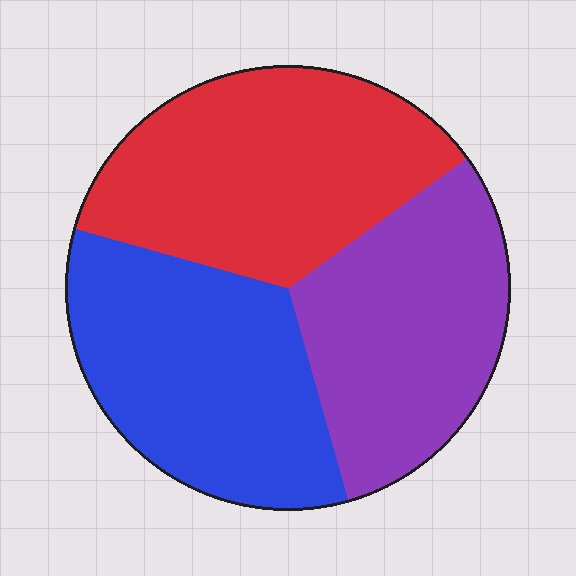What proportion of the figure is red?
Red covers around 35% of the figure.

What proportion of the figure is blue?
Blue covers 34% of the figure.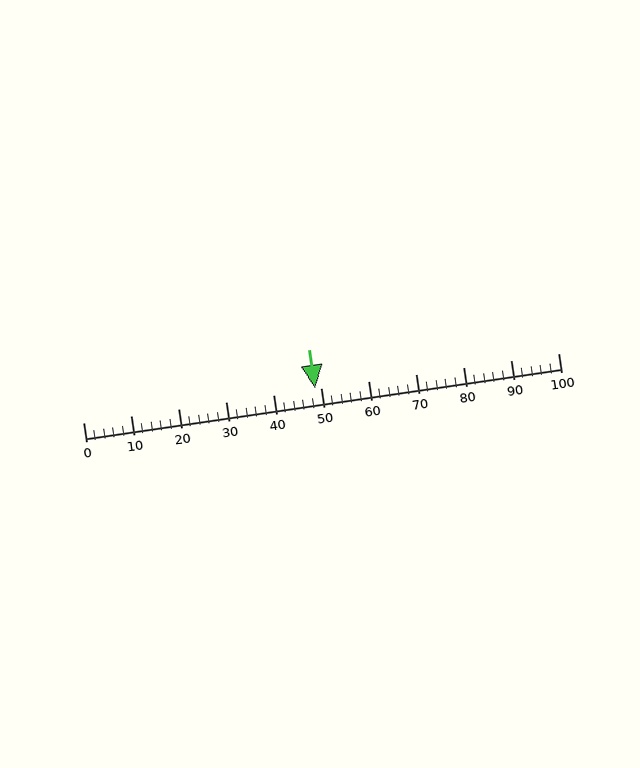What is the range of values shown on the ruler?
The ruler shows values from 0 to 100.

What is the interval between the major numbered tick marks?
The major tick marks are spaced 10 units apart.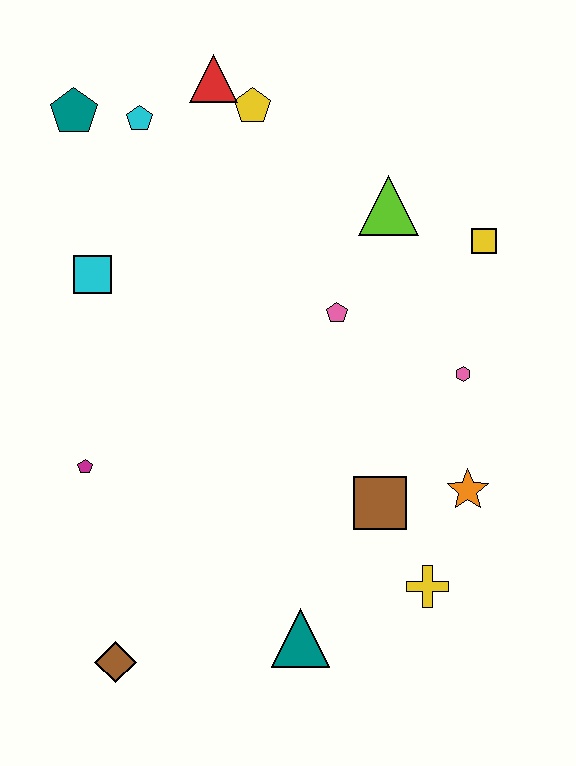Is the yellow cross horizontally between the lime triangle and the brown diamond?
No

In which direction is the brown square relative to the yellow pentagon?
The brown square is below the yellow pentagon.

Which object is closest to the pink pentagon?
The lime triangle is closest to the pink pentagon.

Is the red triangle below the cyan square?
No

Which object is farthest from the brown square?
The teal pentagon is farthest from the brown square.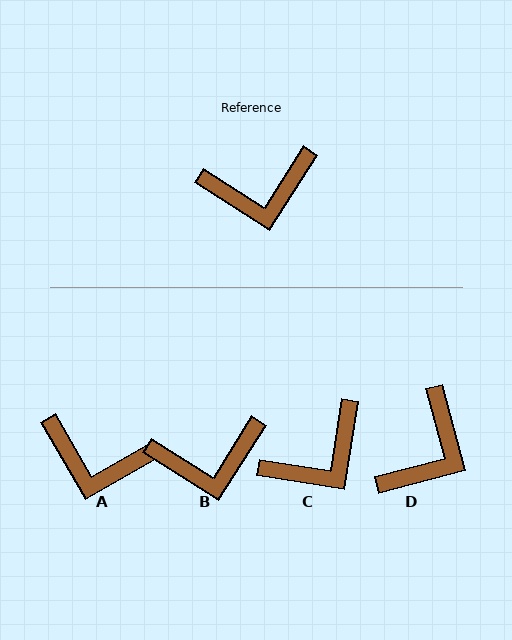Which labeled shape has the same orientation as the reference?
B.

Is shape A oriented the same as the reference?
No, it is off by about 28 degrees.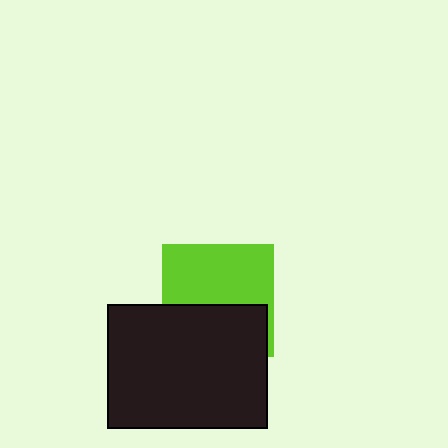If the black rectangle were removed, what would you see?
You would see the complete lime square.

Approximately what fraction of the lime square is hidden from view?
Roughly 45% of the lime square is hidden behind the black rectangle.